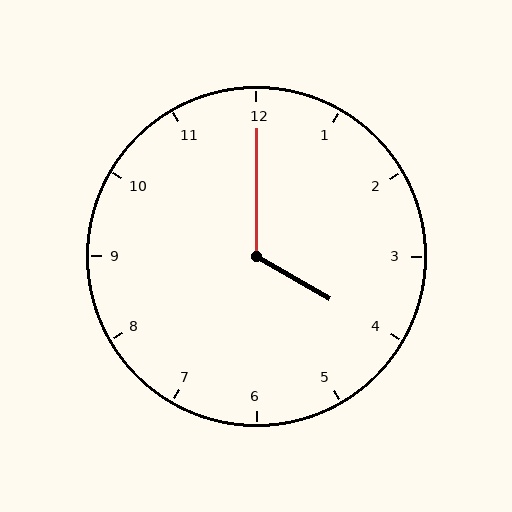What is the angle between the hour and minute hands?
Approximately 120 degrees.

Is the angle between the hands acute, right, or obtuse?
It is obtuse.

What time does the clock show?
4:00.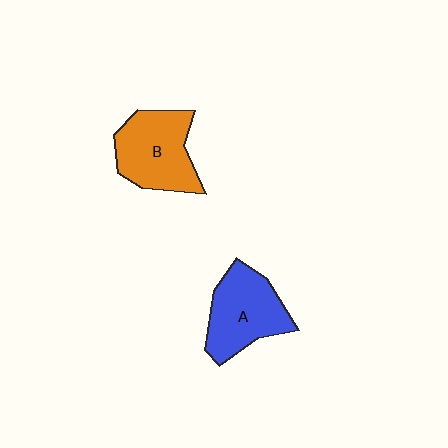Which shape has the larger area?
Shape B (orange).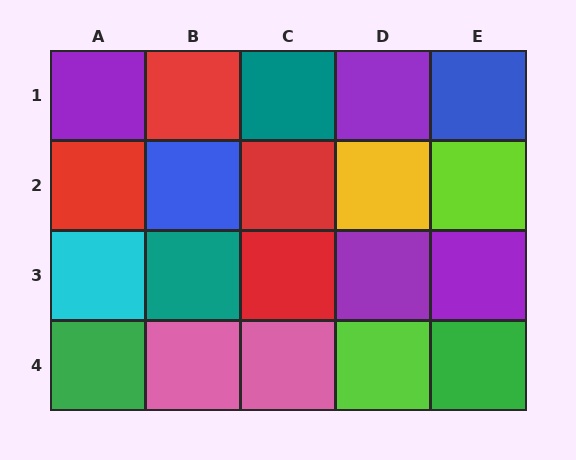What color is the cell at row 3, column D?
Purple.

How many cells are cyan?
1 cell is cyan.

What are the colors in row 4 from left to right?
Green, pink, pink, lime, green.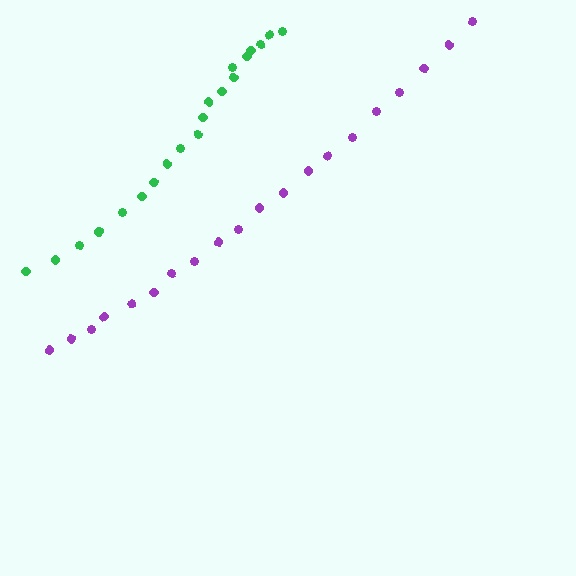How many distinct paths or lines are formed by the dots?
There are 2 distinct paths.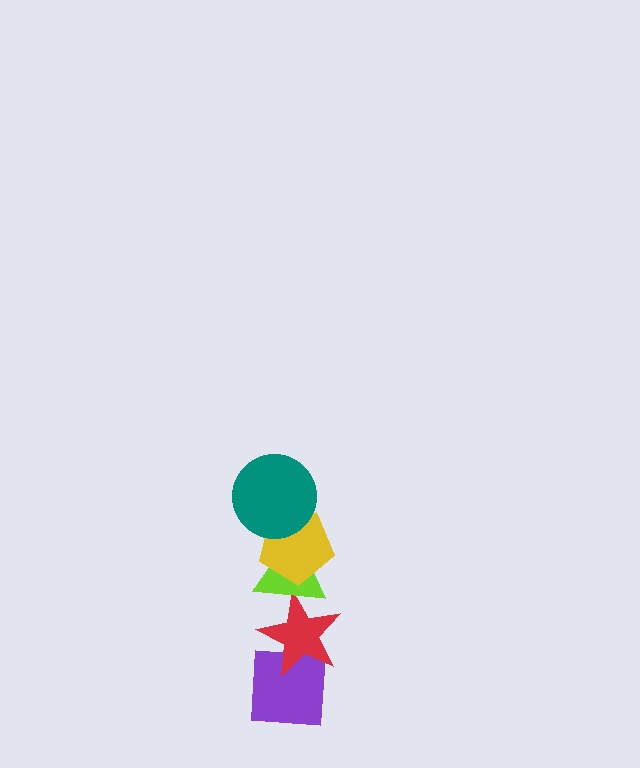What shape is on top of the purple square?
The red star is on top of the purple square.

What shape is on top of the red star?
The lime triangle is on top of the red star.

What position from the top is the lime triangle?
The lime triangle is 3rd from the top.